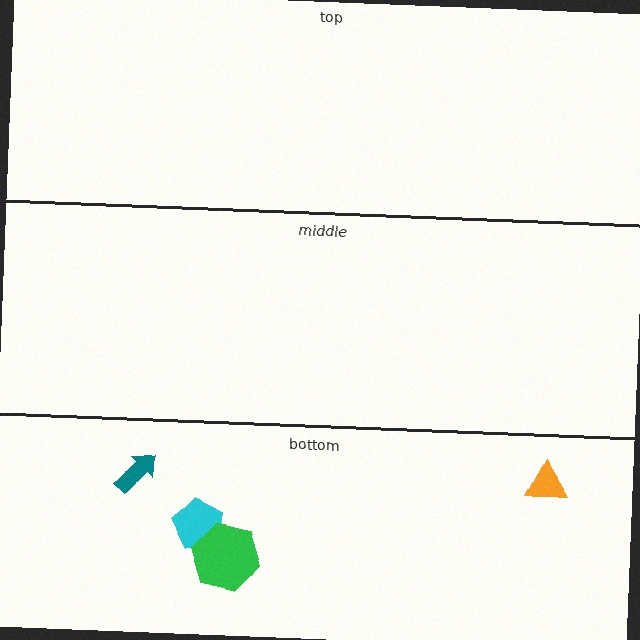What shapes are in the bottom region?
The cyan pentagon, the green hexagon, the teal arrow, the orange triangle.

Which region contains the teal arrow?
The bottom region.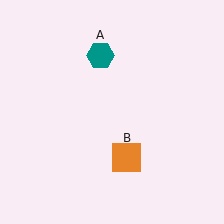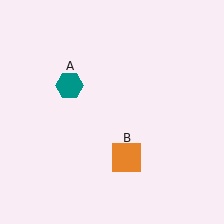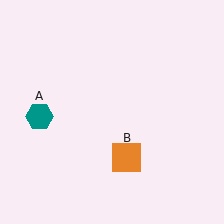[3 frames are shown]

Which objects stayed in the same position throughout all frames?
Orange square (object B) remained stationary.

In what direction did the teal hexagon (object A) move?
The teal hexagon (object A) moved down and to the left.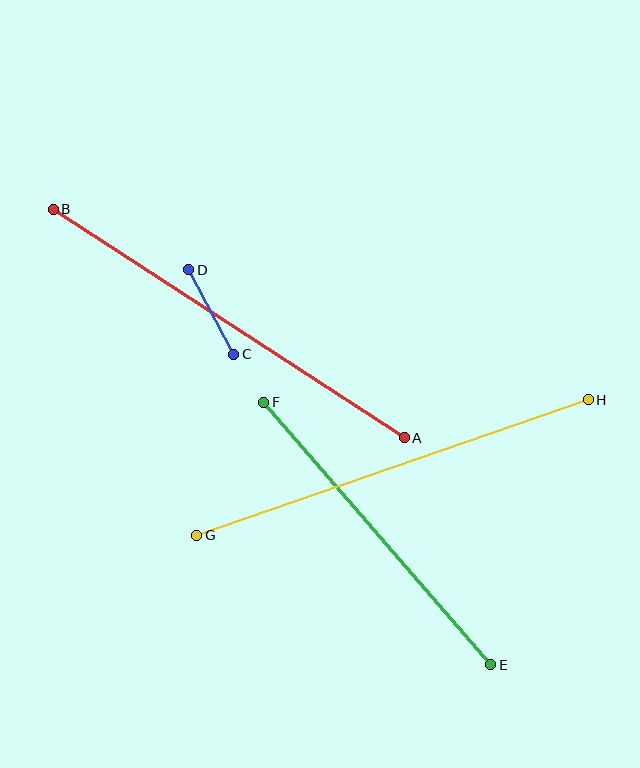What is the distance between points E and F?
The distance is approximately 347 pixels.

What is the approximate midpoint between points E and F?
The midpoint is at approximately (377, 533) pixels.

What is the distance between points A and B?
The distance is approximately 419 pixels.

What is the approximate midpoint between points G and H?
The midpoint is at approximately (392, 467) pixels.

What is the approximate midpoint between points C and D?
The midpoint is at approximately (211, 312) pixels.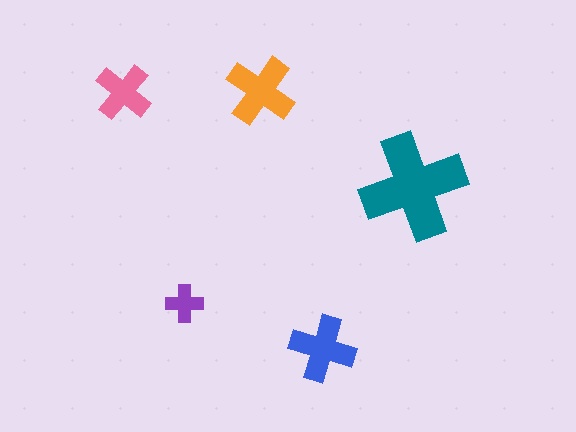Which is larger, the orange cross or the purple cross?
The orange one.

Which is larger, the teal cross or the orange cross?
The teal one.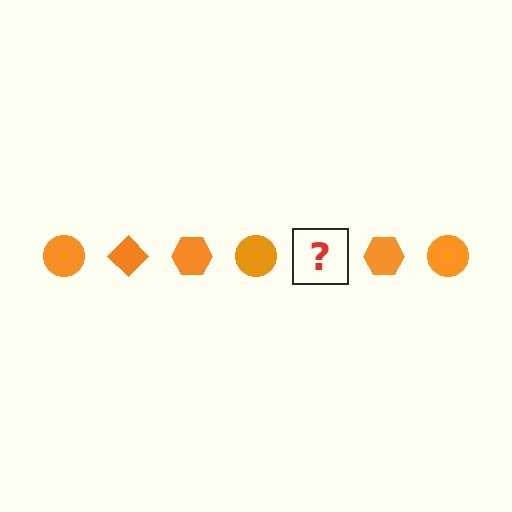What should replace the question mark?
The question mark should be replaced with an orange diamond.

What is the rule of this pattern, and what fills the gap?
The rule is that the pattern cycles through circle, diamond, hexagon shapes in orange. The gap should be filled with an orange diamond.